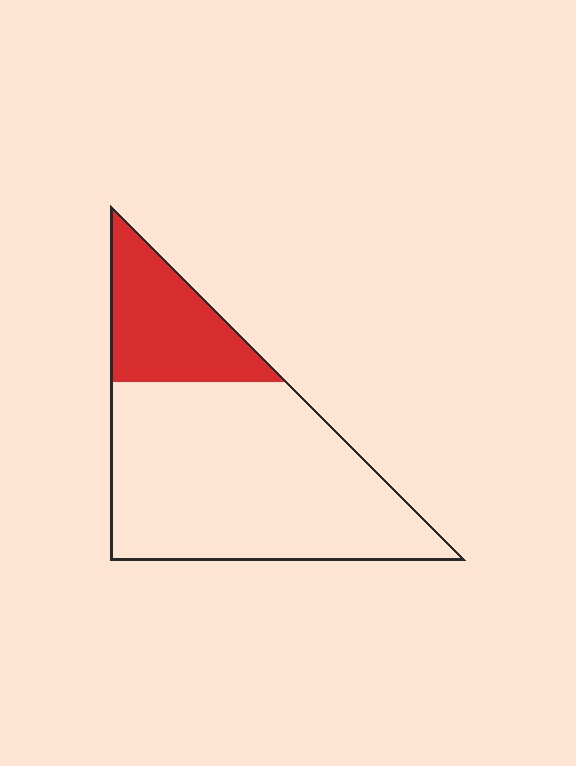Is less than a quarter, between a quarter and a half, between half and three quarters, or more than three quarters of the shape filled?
Less than a quarter.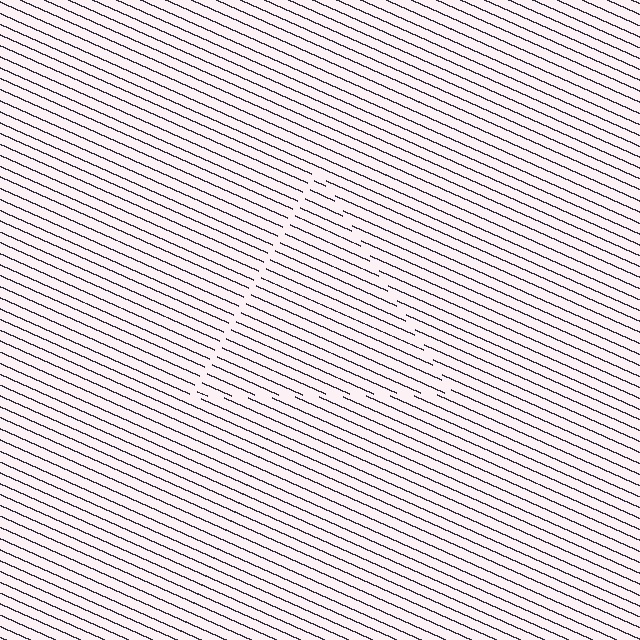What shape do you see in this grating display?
An illusory triangle. The interior of the shape contains the same grating, shifted by half a period — the contour is defined by the phase discontinuity where line-ends from the inner and outer gratings abut.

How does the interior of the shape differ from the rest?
The interior of the shape contains the same grating, shifted by half a period — the contour is defined by the phase discontinuity where line-ends from the inner and outer gratings abut.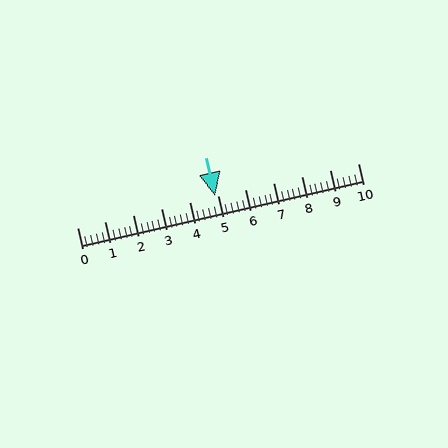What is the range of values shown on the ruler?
The ruler shows values from 0 to 10.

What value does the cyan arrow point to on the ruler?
The cyan arrow points to approximately 4.9.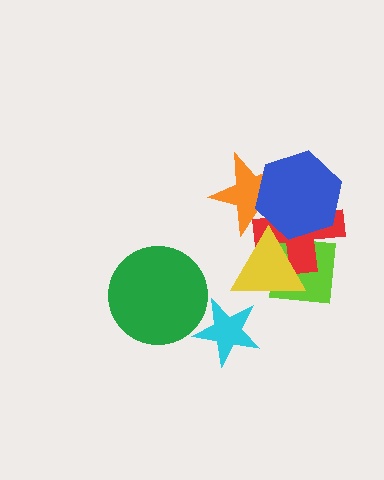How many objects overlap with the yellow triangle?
3 objects overlap with the yellow triangle.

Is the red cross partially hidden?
Yes, it is partially covered by another shape.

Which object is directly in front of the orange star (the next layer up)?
The red cross is directly in front of the orange star.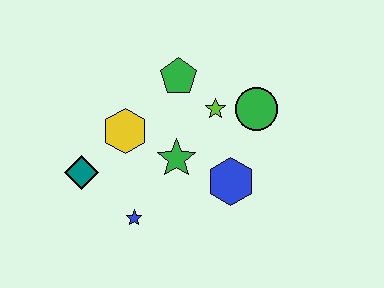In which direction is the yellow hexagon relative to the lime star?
The yellow hexagon is to the left of the lime star.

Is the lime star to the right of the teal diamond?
Yes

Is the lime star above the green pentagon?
No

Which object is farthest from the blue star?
The green circle is farthest from the blue star.